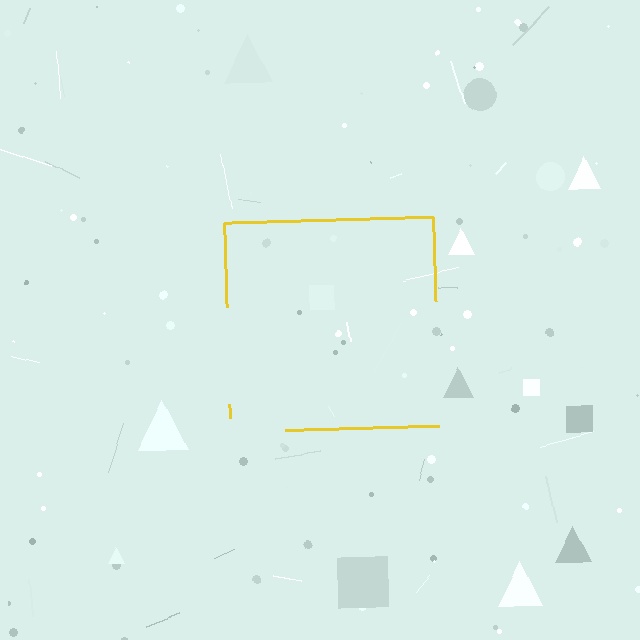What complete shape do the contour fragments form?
The contour fragments form a square.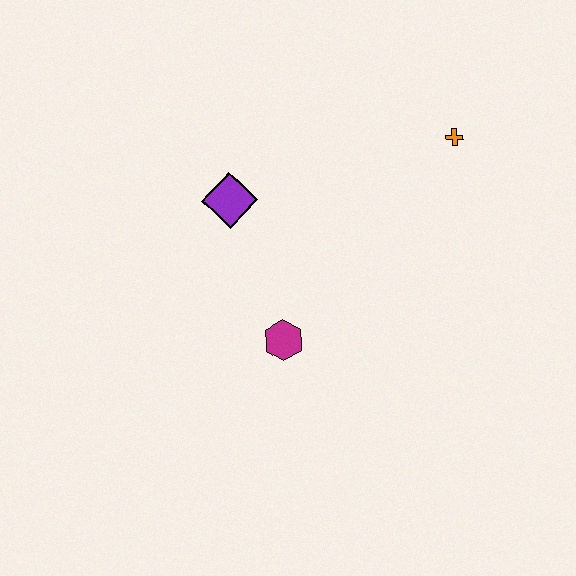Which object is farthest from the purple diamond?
The orange cross is farthest from the purple diamond.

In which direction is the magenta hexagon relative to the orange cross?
The magenta hexagon is below the orange cross.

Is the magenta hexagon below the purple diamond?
Yes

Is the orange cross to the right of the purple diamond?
Yes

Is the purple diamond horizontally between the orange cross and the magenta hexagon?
No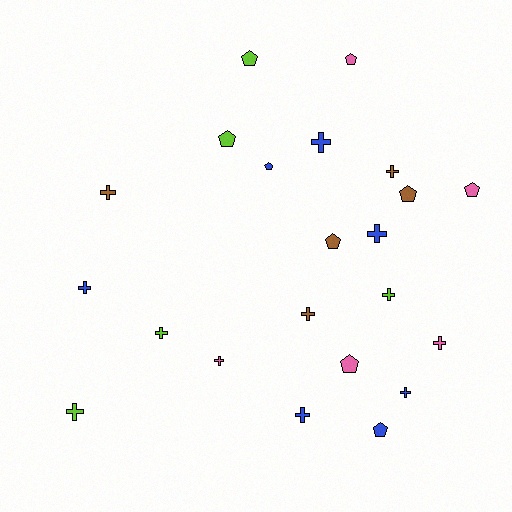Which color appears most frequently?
Blue, with 7 objects.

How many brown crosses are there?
There are 3 brown crosses.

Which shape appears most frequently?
Cross, with 13 objects.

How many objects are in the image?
There are 22 objects.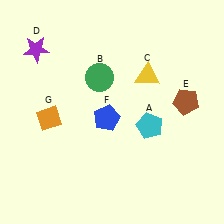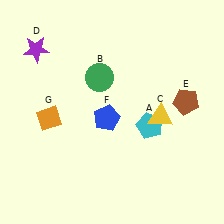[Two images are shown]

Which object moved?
The yellow triangle (C) moved down.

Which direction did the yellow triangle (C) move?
The yellow triangle (C) moved down.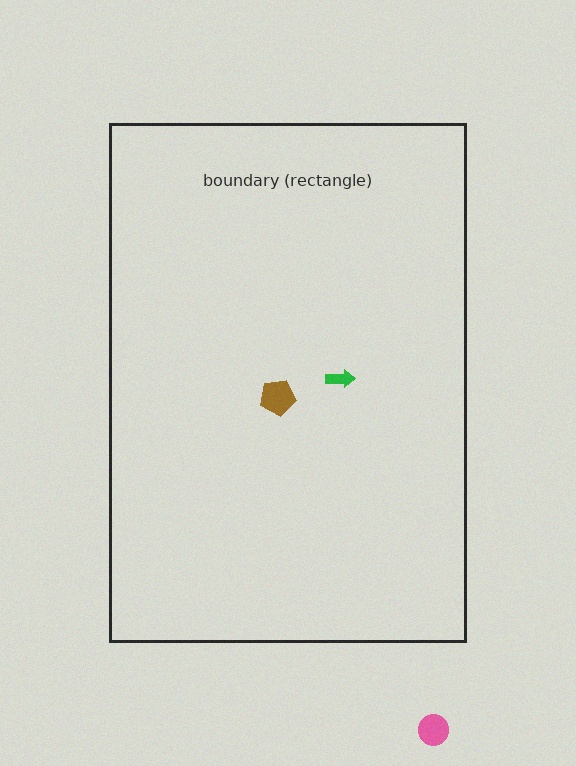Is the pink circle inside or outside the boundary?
Outside.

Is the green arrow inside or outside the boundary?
Inside.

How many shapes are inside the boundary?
2 inside, 1 outside.